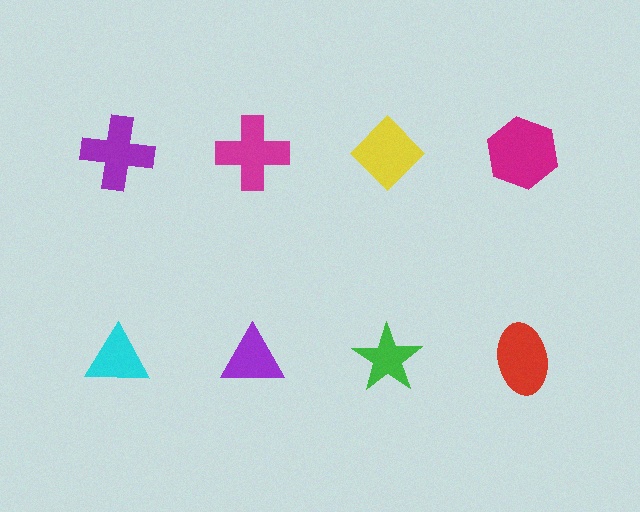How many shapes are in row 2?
4 shapes.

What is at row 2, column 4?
A red ellipse.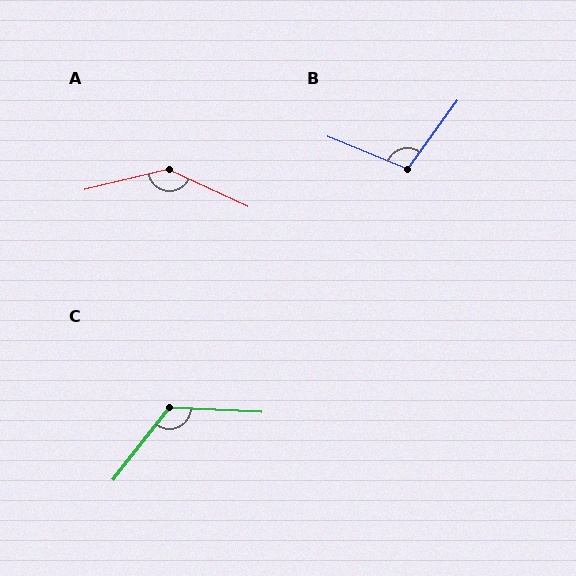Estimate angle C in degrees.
Approximately 125 degrees.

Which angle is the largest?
A, at approximately 141 degrees.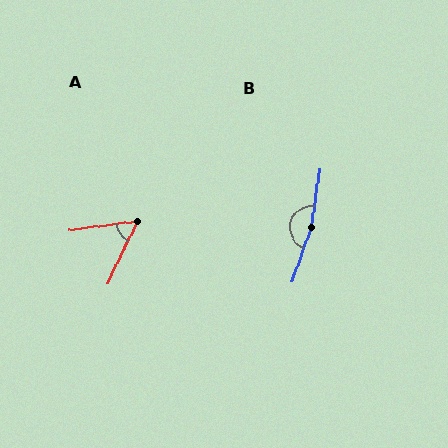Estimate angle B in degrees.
Approximately 169 degrees.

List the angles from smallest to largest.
A (57°), B (169°).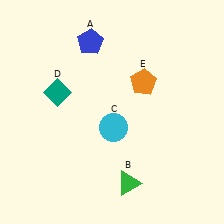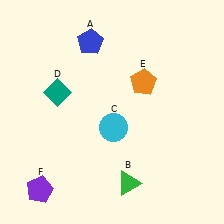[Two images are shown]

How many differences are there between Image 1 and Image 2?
There is 1 difference between the two images.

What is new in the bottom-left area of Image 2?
A purple pentagon (F) was added in the bottom-left area of Image 2.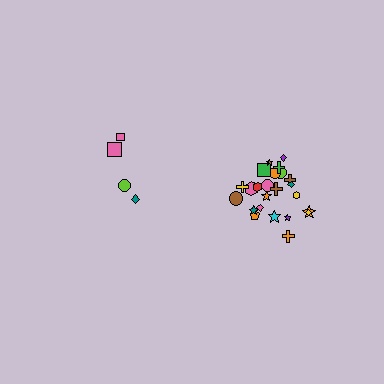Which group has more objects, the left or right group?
The right group.